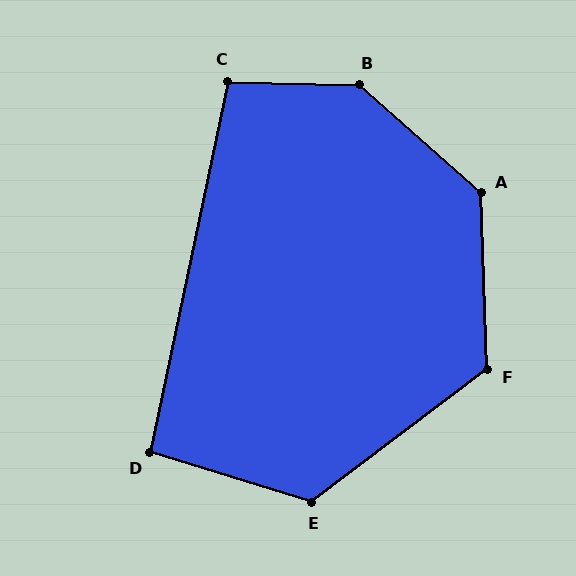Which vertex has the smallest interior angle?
D, at approximately 95 degrees.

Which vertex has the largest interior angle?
B, at approximately 140 degrees.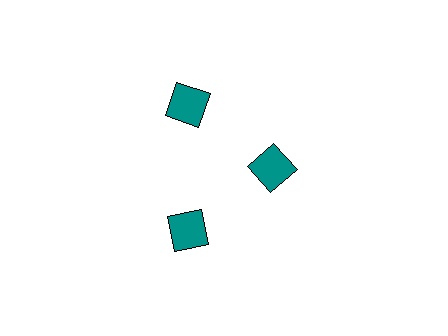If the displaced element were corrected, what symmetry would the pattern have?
It would have 3-fold rotational symmetry — the pattern would map onto itself every 120 degrees.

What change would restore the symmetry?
The symmetry would be restored by moving it outward, back onto the ring so that all 3 squares sit at equal angles and equal distance from the center.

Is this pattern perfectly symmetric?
No. The 3 teal squares are arranged in a ring, but one element near the 3 o'clock position is pulled inward toward the center, breaking the 3-fold rotational symmetry.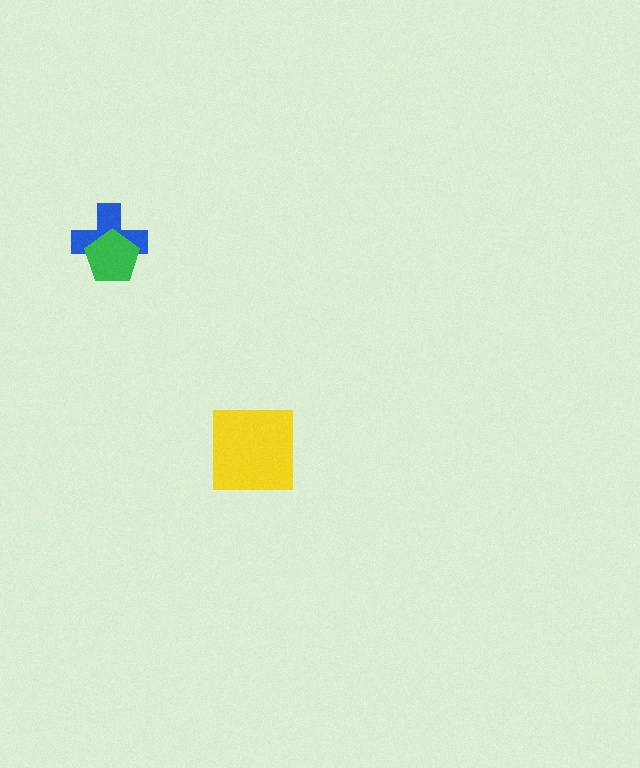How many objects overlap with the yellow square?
0 objects overlap with the yellow square.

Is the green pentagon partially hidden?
No, no other shape covers it.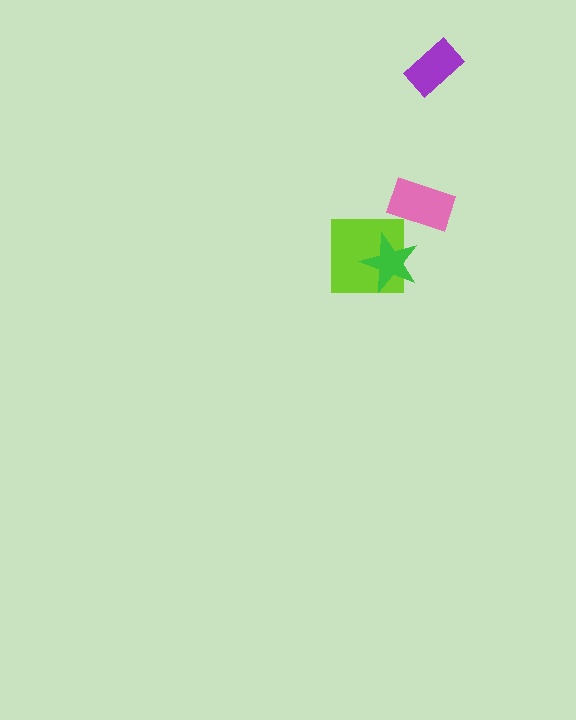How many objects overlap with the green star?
1 object overlaps with the green star.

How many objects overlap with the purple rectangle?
0 objects overlap with the purple rectangle.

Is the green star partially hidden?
No, no other shape covers it.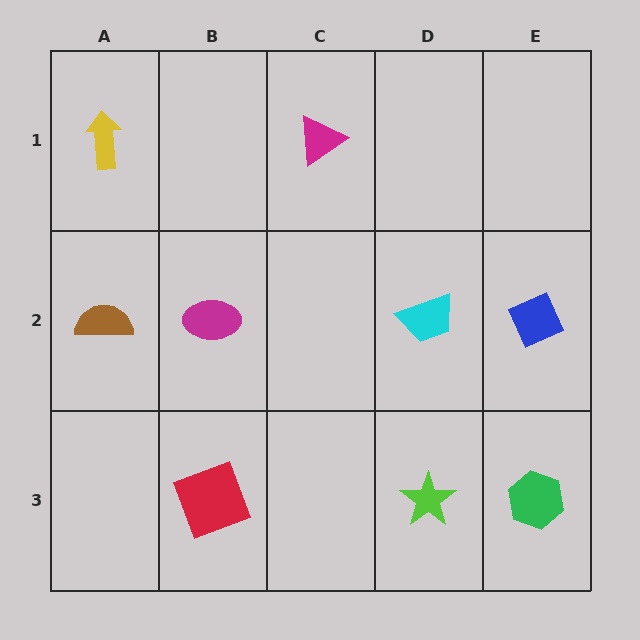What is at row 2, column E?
A blue diamond.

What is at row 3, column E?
A green hexagon.